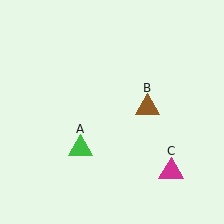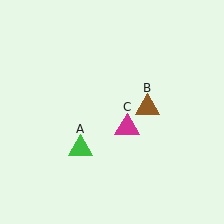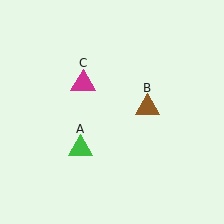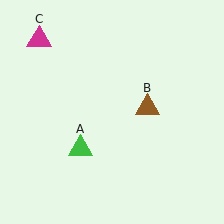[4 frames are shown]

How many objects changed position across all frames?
1 object changed position: magenta triangle (object C).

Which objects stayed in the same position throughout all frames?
Green triangle (object A) and brown triangle (object B) remained stationary.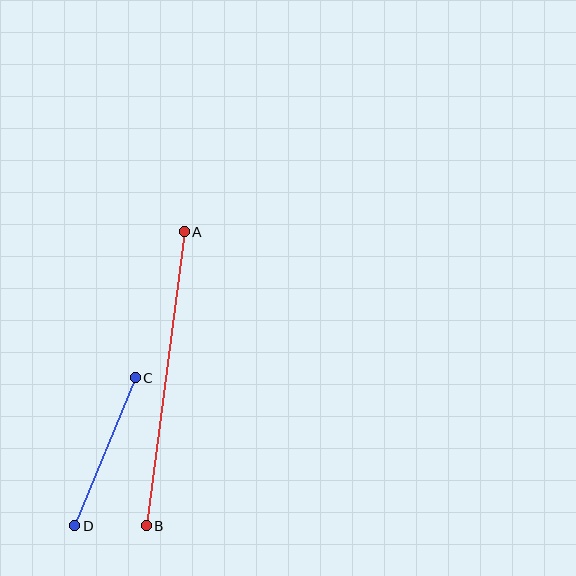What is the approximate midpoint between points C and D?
The midpoint is at approximately (105, 452) pixels.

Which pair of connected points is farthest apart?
Points A and B are farthest apart.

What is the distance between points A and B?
The distance is approximately 296 pixels.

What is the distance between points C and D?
The distance is approximately 160 pixels.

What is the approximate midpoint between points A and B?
The midpoint is at approximately (165, 379) pixels.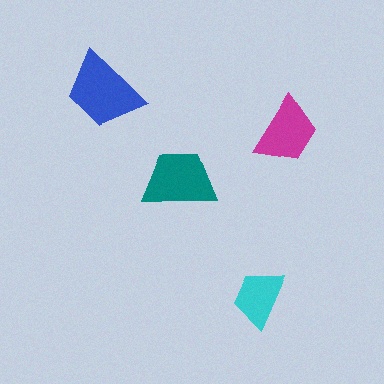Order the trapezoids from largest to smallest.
the blue one, the teal one, the magenta one, the cyan one.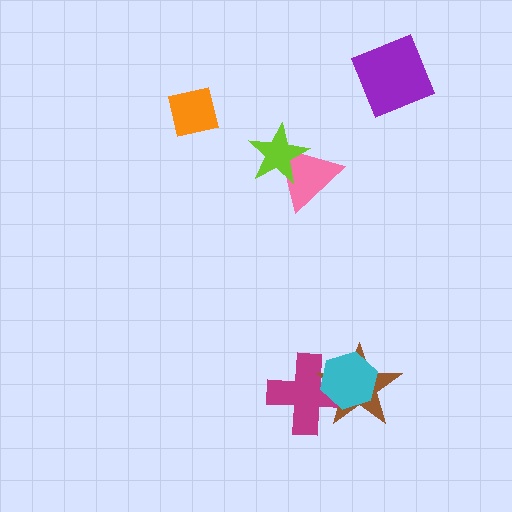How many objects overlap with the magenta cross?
2 objects overlap with the magenta cross.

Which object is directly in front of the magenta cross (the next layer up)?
The brown star is directly in front of the magenta cross.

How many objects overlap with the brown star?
2 objects overlap with the brown star.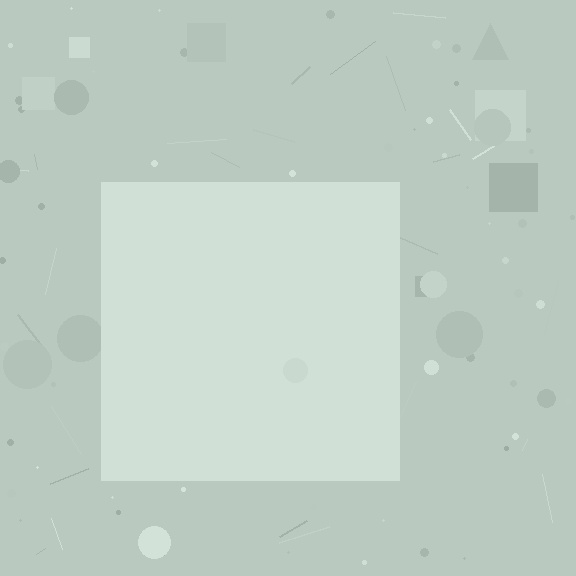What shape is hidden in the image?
A square is hidden in the image.